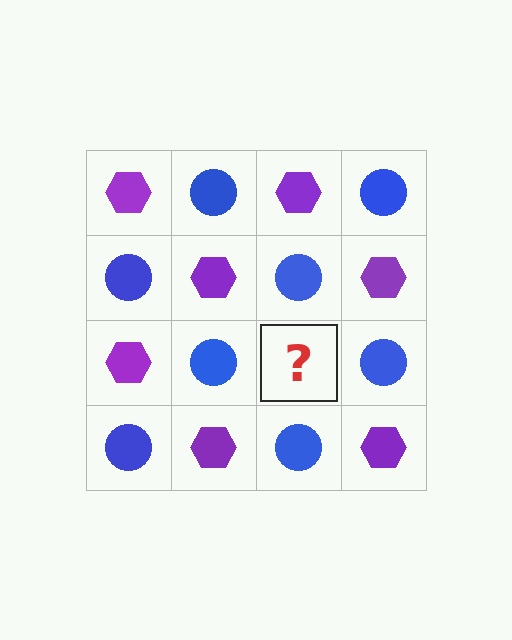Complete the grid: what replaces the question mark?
The question mark should be replaced with a purple hexagon.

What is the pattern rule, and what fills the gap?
The rule is that it alternates purple hexagon and blue circle in a checkerboard pattern. The gap should be filled with a purple hexagon.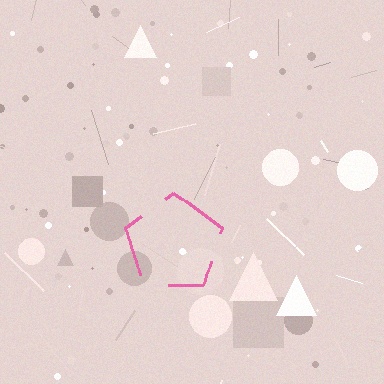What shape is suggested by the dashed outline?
The dashed outline suggests a pentagon.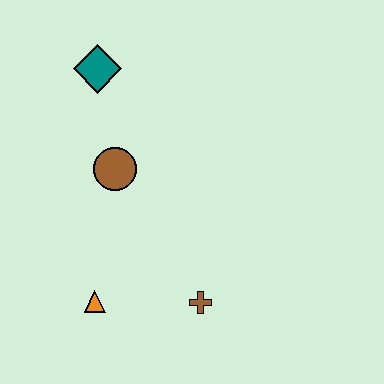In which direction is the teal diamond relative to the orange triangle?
The teal diamond is above the orange triangle.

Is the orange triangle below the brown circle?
Yes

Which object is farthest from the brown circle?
The brown cross is farthest from the brown circle.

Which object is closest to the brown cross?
The orange triangle is closest to the brown cross.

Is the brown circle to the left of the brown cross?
Yes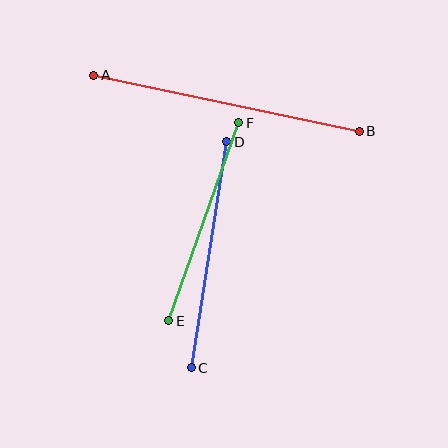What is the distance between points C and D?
The distance is approximately 229 pixels.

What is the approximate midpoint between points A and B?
The midpoint is at approximately (227, 103) pixels.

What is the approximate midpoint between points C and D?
The midpoint is at approximately (209, 255) pixels.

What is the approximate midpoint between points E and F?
The midpoint is at approximately (204, 222) pixels.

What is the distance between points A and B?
The distance is approximately 271 pixels.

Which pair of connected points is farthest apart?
Points A and B are farthest apart.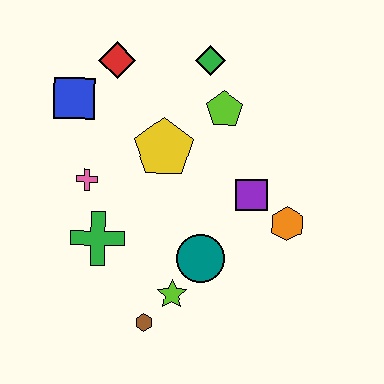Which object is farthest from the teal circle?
The red diamond is farthest from the teal circle.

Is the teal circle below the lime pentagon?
Yes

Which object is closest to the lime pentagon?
The green diamond is closest to the lime pentagon.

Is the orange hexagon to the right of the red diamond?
Yes